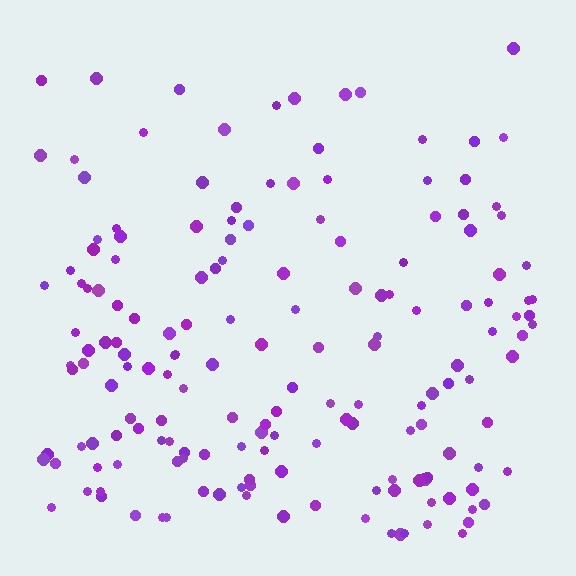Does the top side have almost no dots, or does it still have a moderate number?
Still a moderate number, just noticeably fewer than the bottom.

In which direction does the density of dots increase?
From top to bottom, with the bottom side densest.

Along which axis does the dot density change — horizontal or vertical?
Vertical.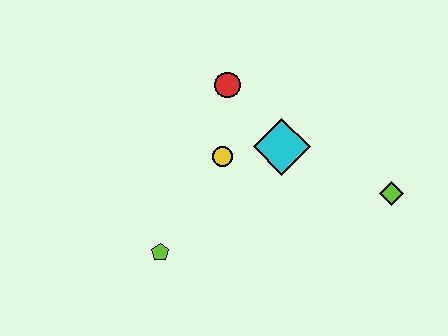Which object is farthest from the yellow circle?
The lime diamond is farthest from the yellow circle.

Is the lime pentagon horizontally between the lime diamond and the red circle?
No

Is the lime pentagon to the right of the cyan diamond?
No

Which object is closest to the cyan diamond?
The yellow circle is closest to the cyan diamond.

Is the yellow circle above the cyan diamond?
No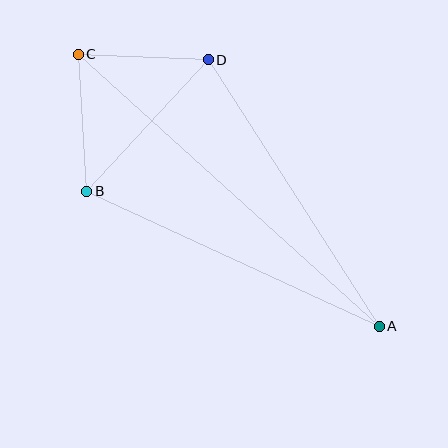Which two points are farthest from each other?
Points A and C are farthest from each other.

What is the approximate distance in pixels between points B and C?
The distance between B and C is approximately 137 pixels.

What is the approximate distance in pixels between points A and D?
The distance between A and D is approximately 316 pixels.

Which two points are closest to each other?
Points C and D are closest to each other.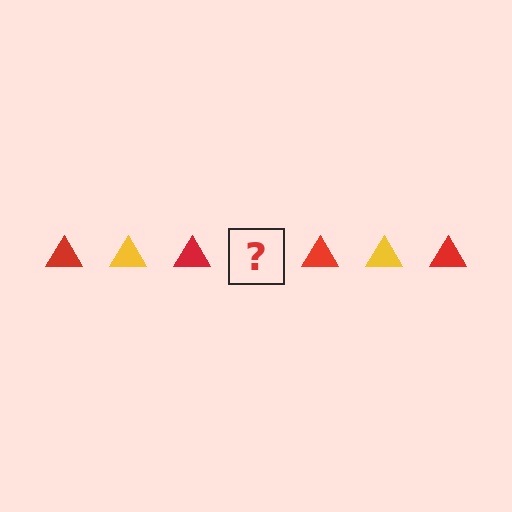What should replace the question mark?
The question mark should be replaced with a yellow triangle.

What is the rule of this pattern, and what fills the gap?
The rule is that the pattern cycles through red, yellow triangles. The gap should be filled with a yellow triangle.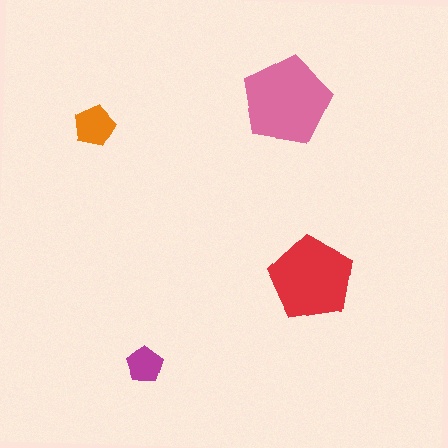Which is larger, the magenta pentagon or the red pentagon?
The red one.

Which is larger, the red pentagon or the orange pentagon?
The red one.